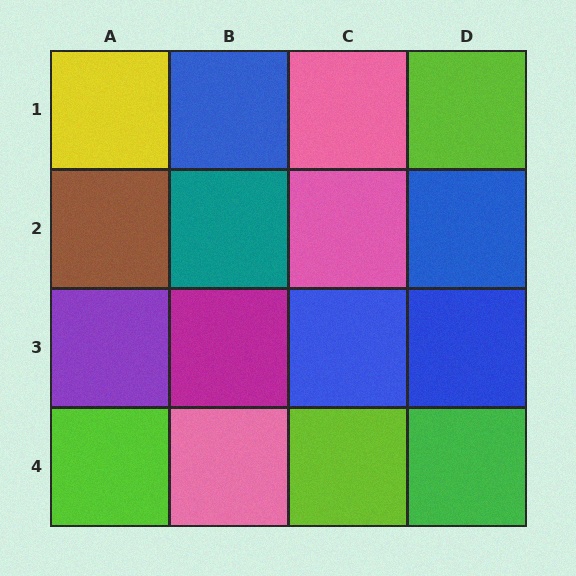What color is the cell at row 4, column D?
Green.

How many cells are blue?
4 cells are blue.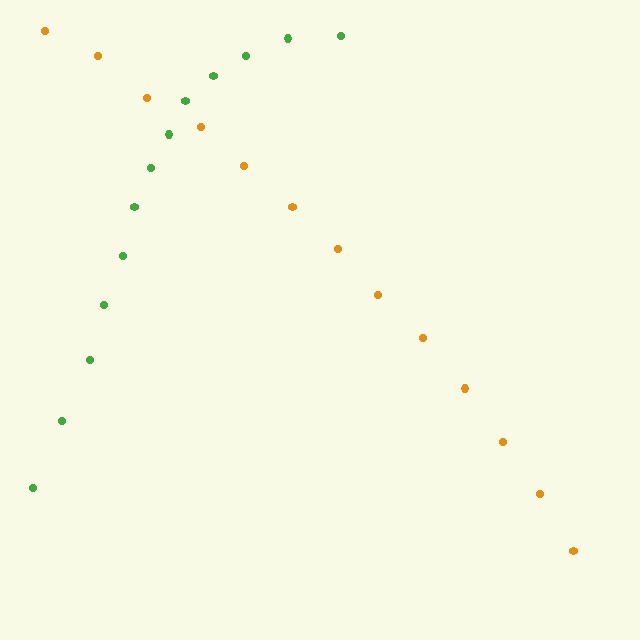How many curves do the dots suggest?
There are 2 distinct paths.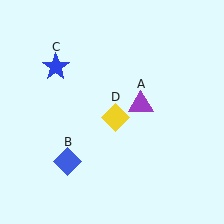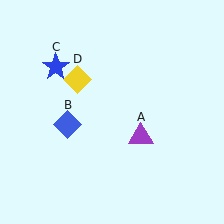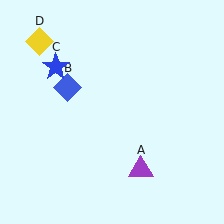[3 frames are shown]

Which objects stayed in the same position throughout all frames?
Blue star (object C) remained stationary.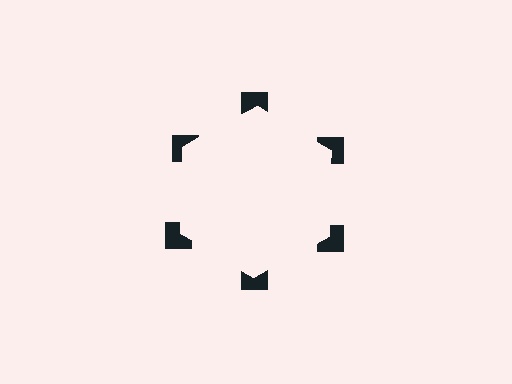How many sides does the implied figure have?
6 sides.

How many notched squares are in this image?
There are 6 — one at each vertex of the illusory hexagon.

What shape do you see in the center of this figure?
An illusory hexagon — its edges are inferred from the aligned wedge cuts in the notched squares, not physically drawn.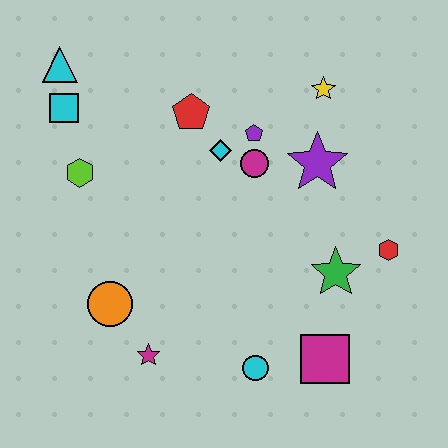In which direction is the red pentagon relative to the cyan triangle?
The red pentagon is to the right of the cyan triangle.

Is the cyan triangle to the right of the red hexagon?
No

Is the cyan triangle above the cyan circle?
Yes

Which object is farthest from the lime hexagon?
The red hexagon is farthest from the lime hexagon.